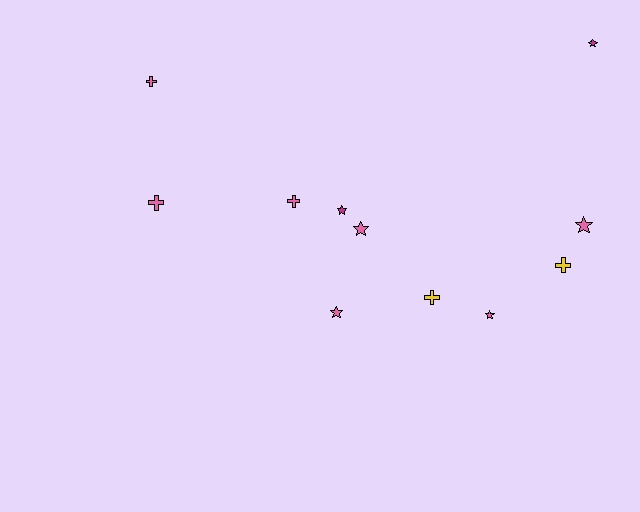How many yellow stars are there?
There are no yellow stars.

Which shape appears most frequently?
Star, with 6 objects.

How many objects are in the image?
There are 11 objects.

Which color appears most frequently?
Pink, with 7 objects.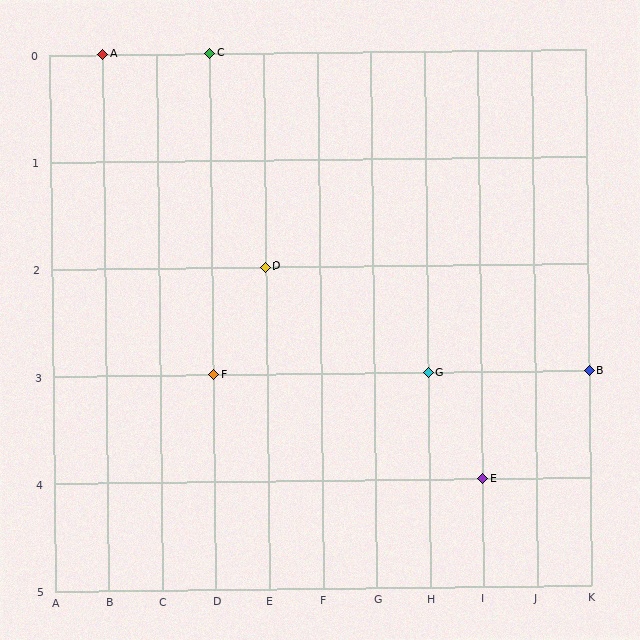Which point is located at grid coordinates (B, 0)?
Point A is at (B, 0).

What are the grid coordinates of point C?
Point C is at grid coordinates (D, 0).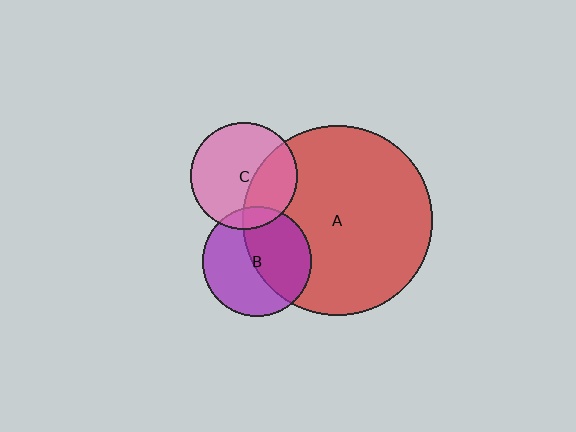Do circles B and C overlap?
Yes.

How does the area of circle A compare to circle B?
Approximately 3.0 times.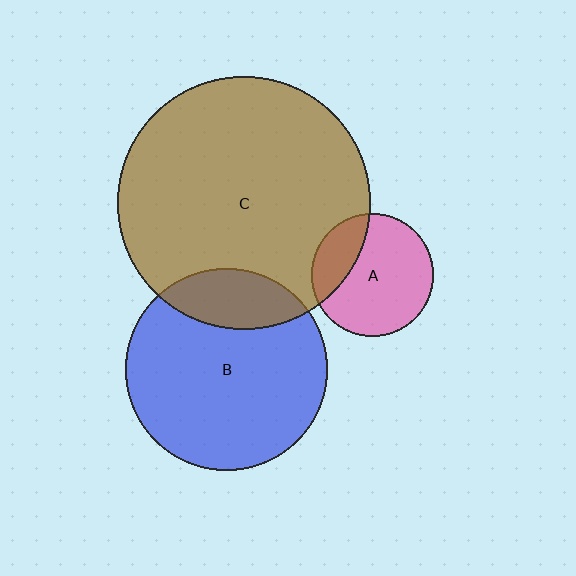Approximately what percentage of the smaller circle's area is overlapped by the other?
Approximately 20%.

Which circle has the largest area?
Circle C (brown).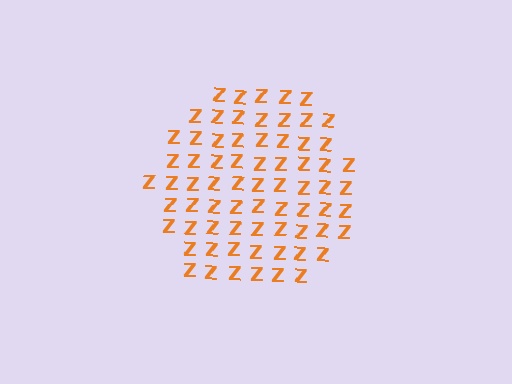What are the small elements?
The small elements are letter Z's.